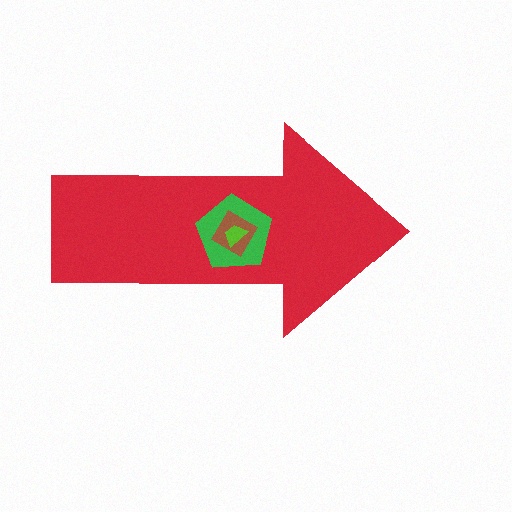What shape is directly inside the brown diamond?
The lime trapezoid.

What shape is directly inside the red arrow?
The green pentagon.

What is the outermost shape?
The red arrow.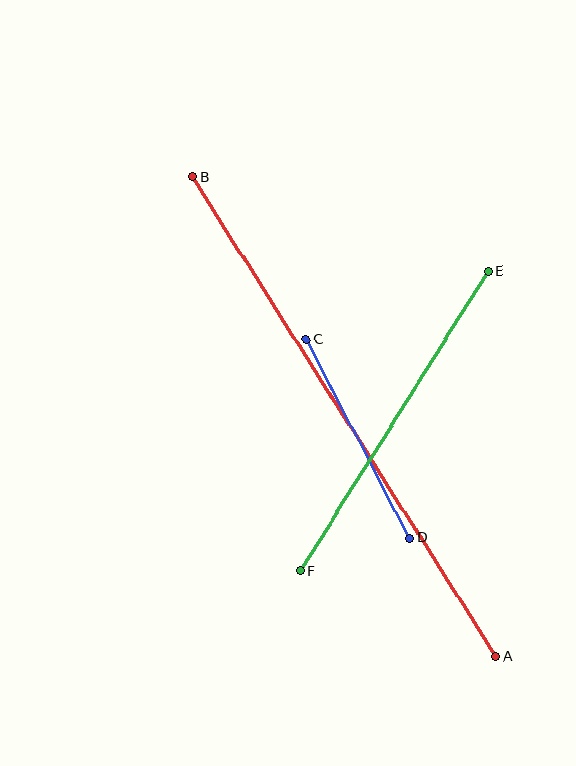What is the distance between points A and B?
The distance is approximately 567 pixels.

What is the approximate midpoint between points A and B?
The midpoint is at approximately (344, 417) pixels.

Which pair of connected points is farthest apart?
Points A and B are farthest apart.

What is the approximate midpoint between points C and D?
The midpoint is at approximately (358, 438) pixels.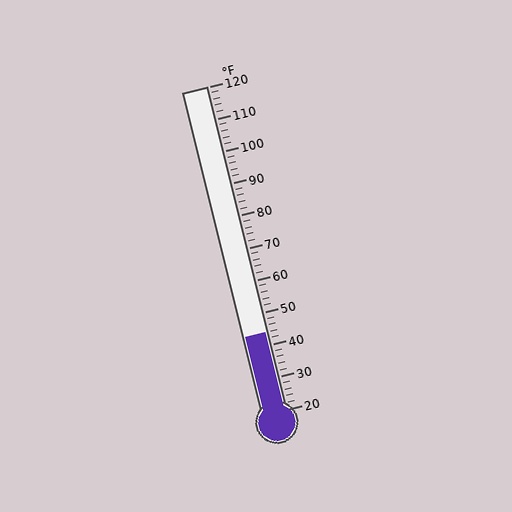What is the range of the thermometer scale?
The thermometer scale ranges from 20°F to 120°F.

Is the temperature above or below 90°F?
The temperature is below 90°F.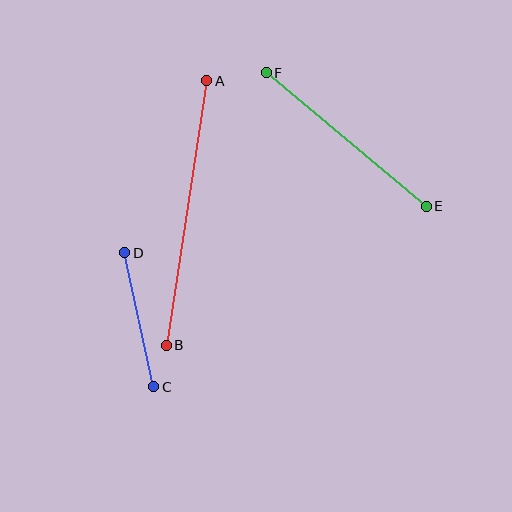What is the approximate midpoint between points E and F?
The midpoint is at approximately (346, 140) pixels.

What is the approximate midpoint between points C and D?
The midpoint is at approximately (139, 320) pixels.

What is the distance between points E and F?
The distance is approximately 208 pixels.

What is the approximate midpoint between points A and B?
The midpoint is at approximately (187, 213) pixels.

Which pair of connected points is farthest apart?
Points A and B are farthest apart.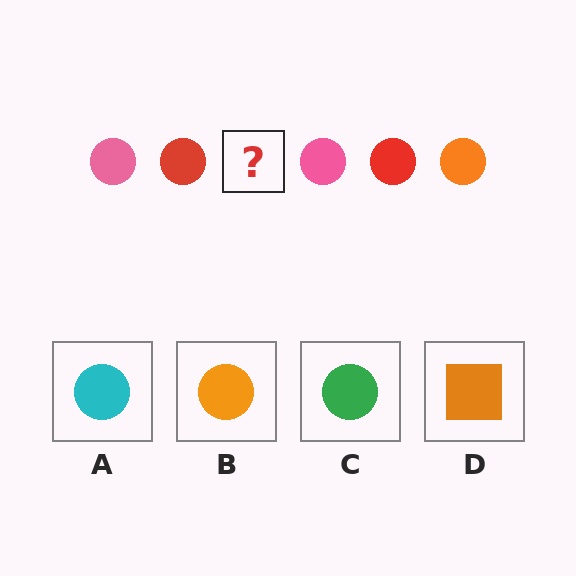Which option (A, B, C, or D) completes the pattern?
B.